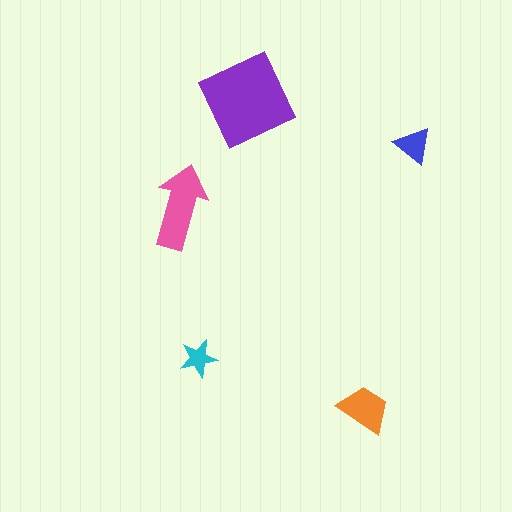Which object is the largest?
The purple square.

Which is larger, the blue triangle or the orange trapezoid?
The orange trapezoid.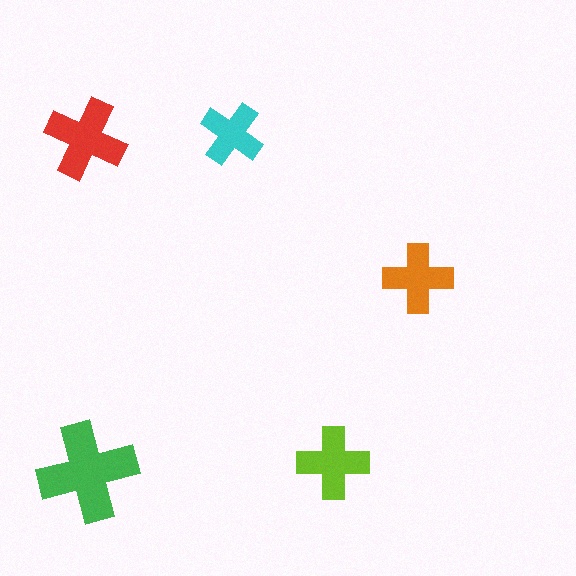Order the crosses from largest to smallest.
the green one, the red one, the lime one, the orange one, the cyan one.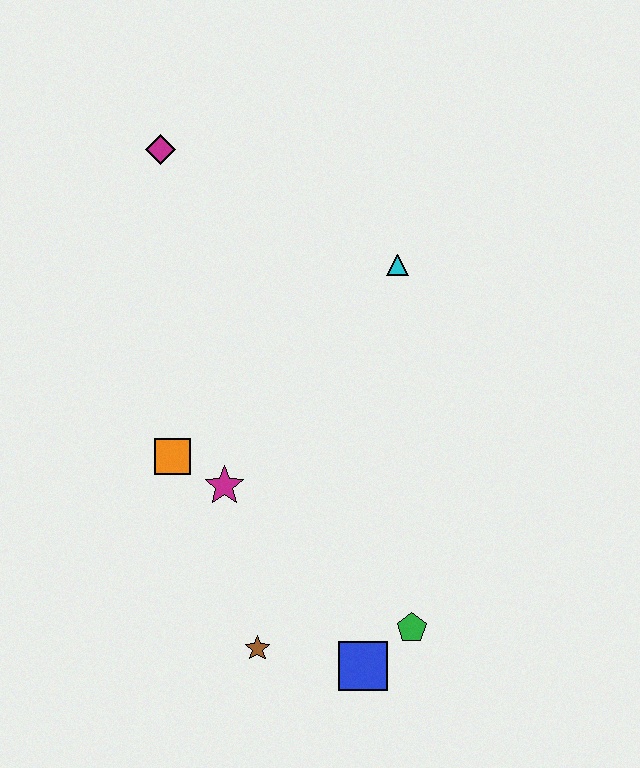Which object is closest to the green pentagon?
The blue square is closest to the green pentagon.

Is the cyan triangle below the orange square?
No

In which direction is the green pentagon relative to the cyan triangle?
The green pentagon is below the cyan triangle.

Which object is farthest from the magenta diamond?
The blue square is farthest from the magenta diamond.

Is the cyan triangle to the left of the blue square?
No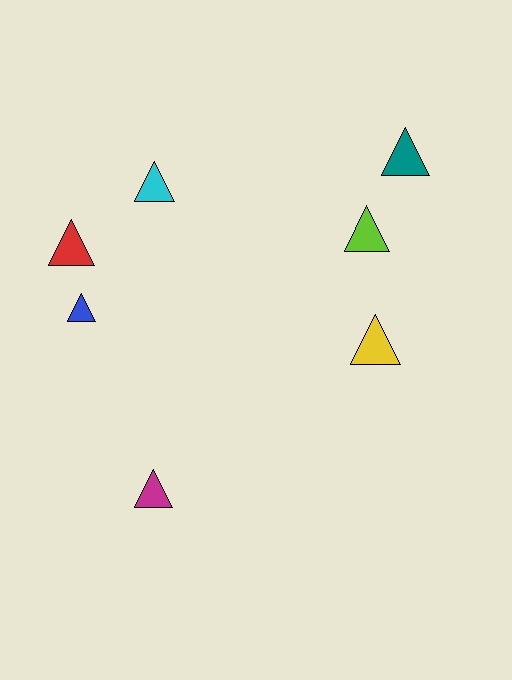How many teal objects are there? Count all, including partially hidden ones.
There is 1 teal object.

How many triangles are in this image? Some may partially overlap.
There are 7 triangles.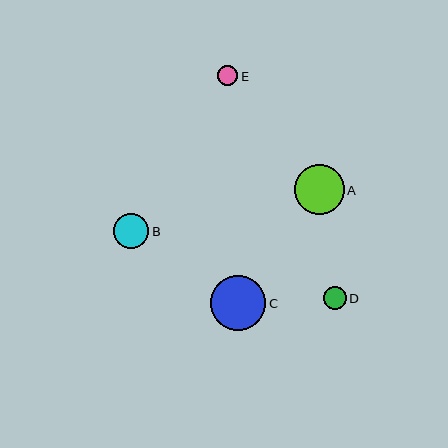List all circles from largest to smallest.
From largest to smallest: C, A, B, D, E.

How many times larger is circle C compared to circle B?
Circle C is approximately 1.6 times the size of circle B.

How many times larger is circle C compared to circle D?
Circle C is approximately 2.4 times the size of circle D.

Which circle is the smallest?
Circle E is the smallest with a size of approximately 20 pixels.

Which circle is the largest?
Circle C is the largest with a size of approximately 55 pixels.